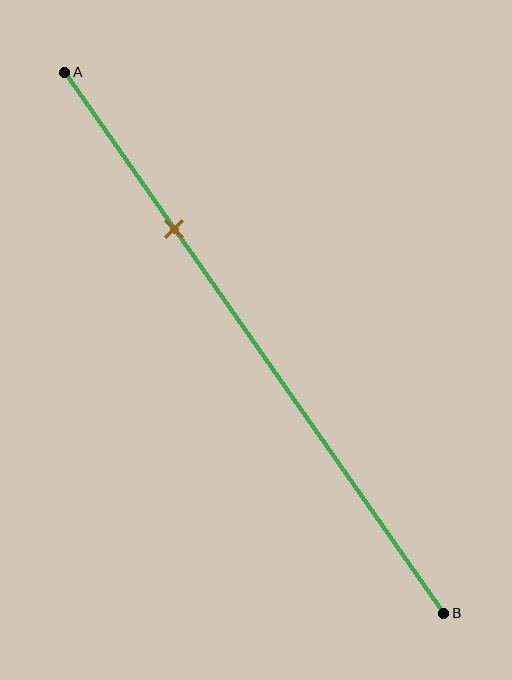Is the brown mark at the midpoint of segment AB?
No, the mark is at about 30% from A, not at the 50% midpoint.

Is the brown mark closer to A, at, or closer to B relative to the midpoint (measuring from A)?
The brown mark is closer to point A than the midpoint of segment AB.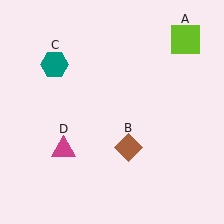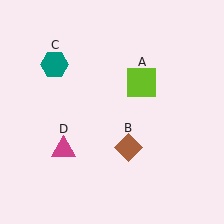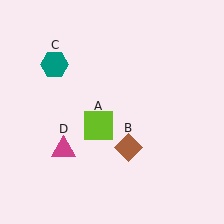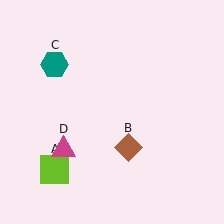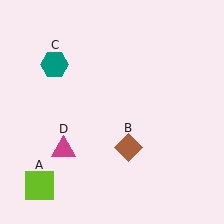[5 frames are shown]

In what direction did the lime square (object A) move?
The lime square (object A) moved down and to the left.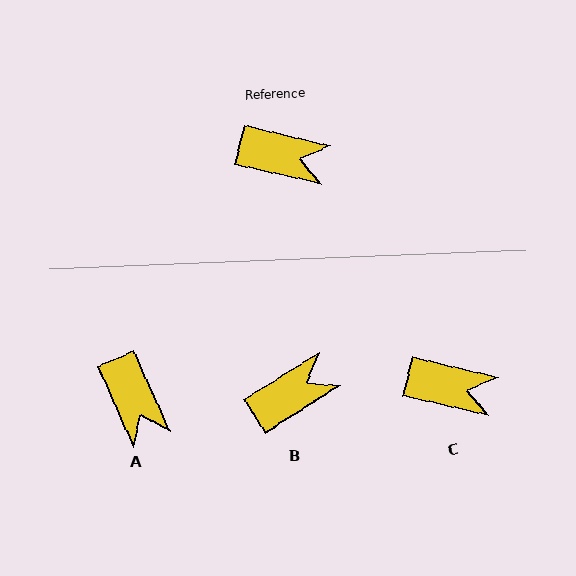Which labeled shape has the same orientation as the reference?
C.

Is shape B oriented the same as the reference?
No, it is off by about 46 degrees.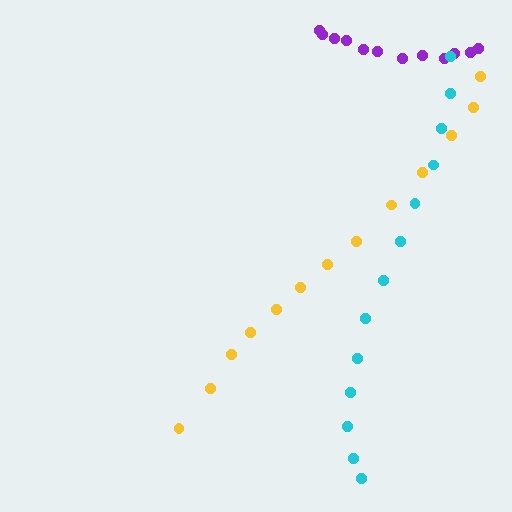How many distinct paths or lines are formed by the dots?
There are 3 distinct paths.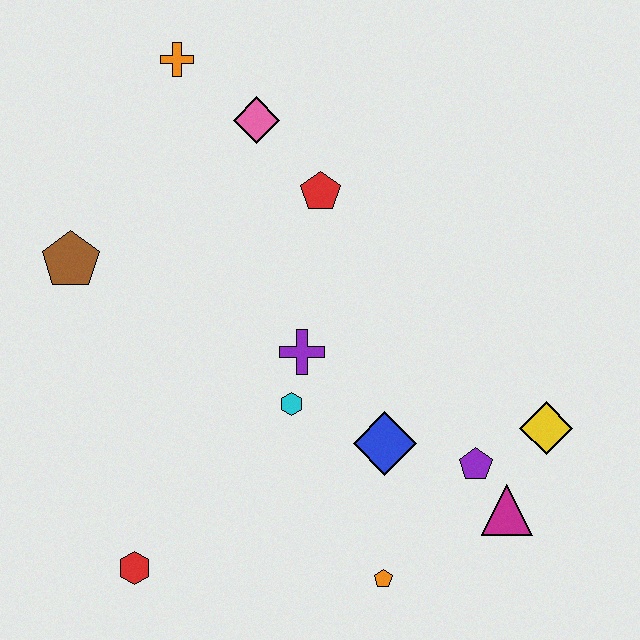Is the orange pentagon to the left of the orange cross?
No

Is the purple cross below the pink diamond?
Yes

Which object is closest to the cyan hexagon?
The purple cross is closest to the cyan hexagon.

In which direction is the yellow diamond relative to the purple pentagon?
The yellow diamond is to the right of the purple pentagon.